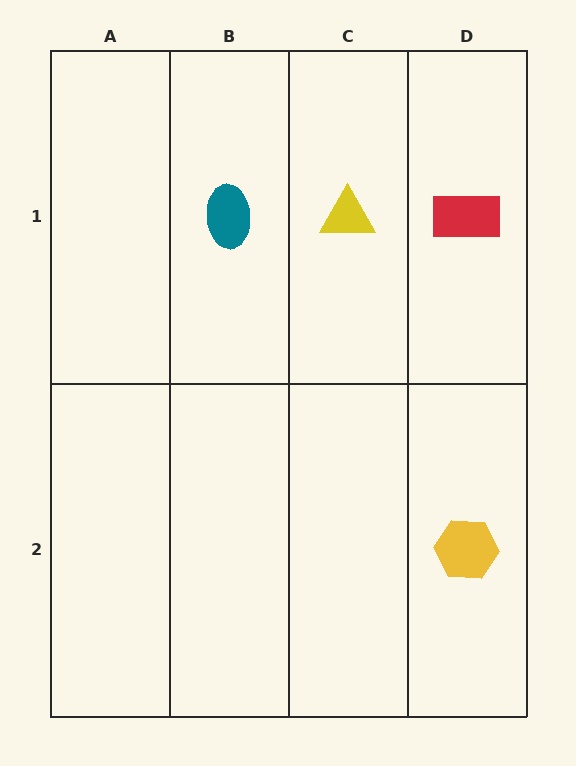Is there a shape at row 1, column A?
No, that cell is empty.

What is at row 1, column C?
A yellow triangle.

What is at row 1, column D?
A red rectangle.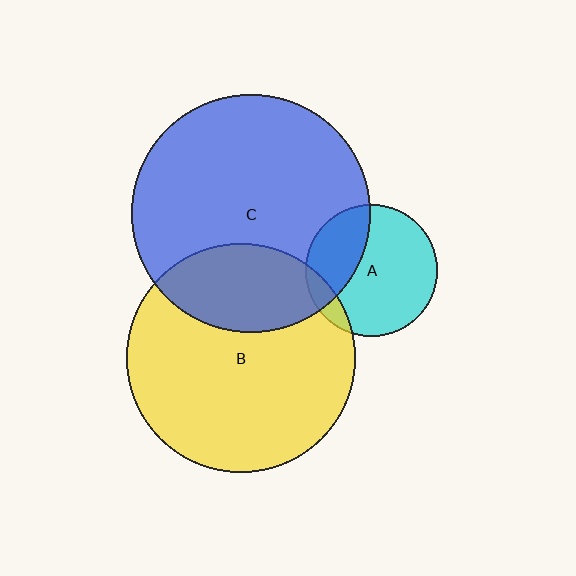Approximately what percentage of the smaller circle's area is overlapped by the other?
Approximately 10%.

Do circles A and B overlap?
Yes.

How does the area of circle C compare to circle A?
Approximately 3.3 times.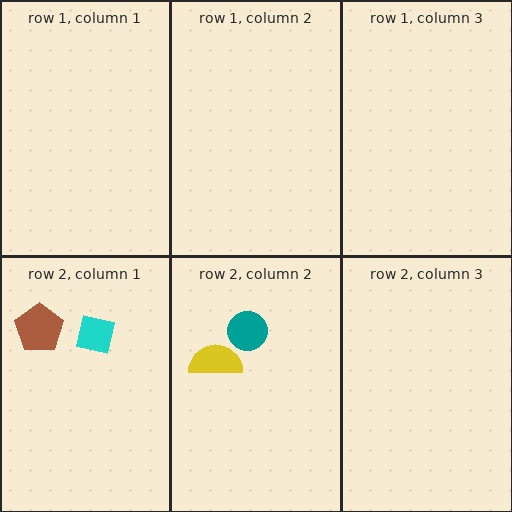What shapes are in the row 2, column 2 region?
The yellow semicircle, the teal circle.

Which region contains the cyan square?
The row 2, column 1 region.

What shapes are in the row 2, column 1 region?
The cyan square, the brown pentagon.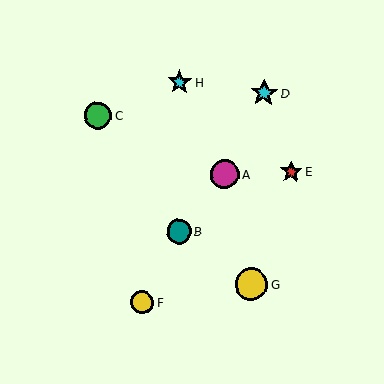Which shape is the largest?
The yellow circle (labeled G) is the largest.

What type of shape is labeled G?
Shape G is a yellow circle.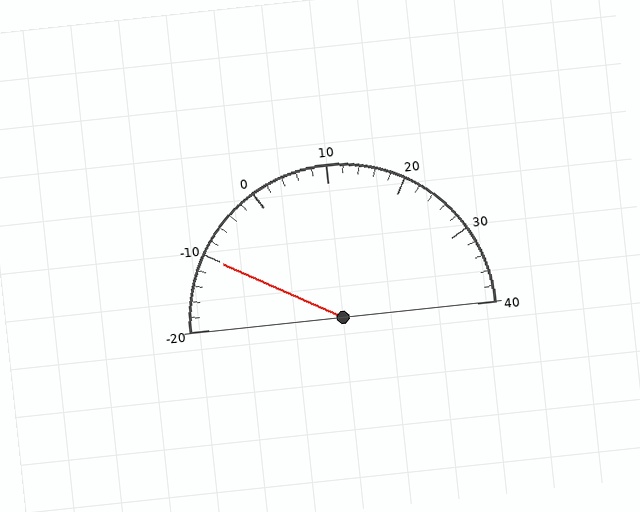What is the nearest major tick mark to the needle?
The nearest major tick mark is -10.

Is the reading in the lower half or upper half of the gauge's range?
The reading is in the lower half of the range (-20 to 40).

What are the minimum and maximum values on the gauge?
The gauge ranges from -20 to 40.